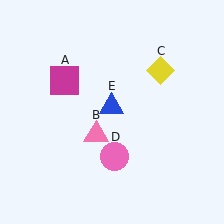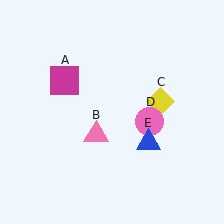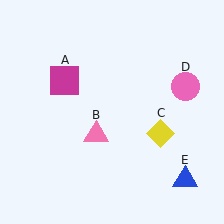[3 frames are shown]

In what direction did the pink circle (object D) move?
The pink circle (object D) moved up and to the right.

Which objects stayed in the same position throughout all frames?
Magenta square (object A) and pink triangle (object B) remained stationary.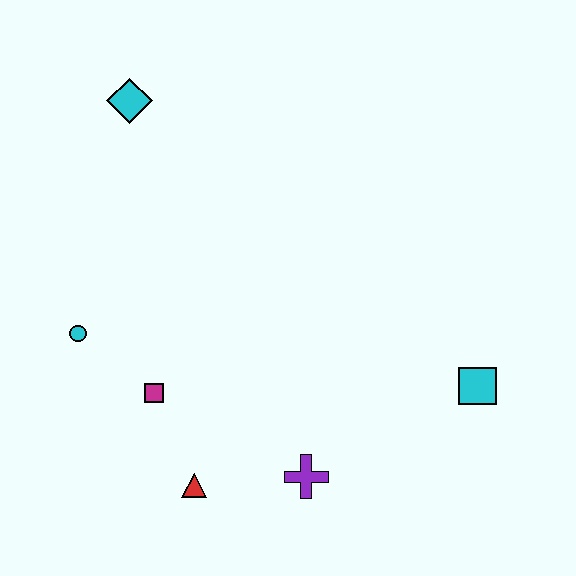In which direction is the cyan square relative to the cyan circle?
The cyan square is to the right of the cyan circle.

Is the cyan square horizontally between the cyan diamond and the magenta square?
No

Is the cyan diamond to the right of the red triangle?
No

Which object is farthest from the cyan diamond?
The cyan square is farthest from the cyan diamond.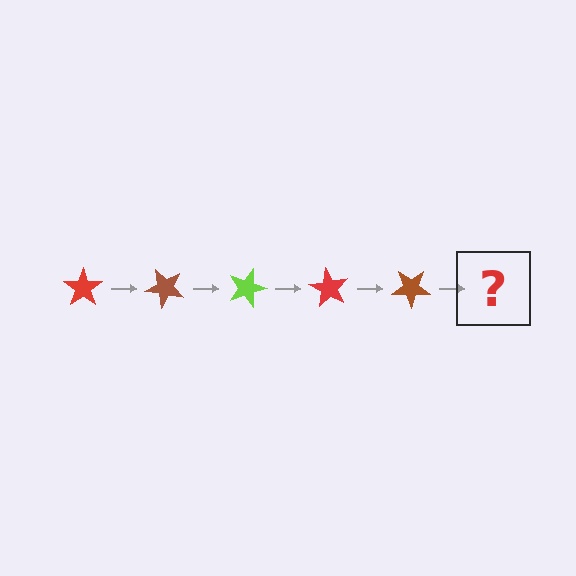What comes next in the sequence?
The next element should be a lime star, rotated 225 degrees from the start.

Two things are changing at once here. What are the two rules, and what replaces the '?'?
The two rules are that it rotates 45 degrees each step and the color cycles through red, brown, and lime. The '?' should be a lime star, rotated 225 degrees from the start.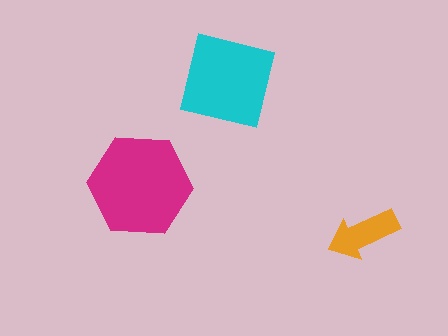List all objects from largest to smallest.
The magenta hexagon, the cyan square, the orange arrow.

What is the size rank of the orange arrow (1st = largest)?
3rd.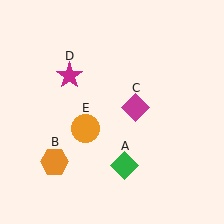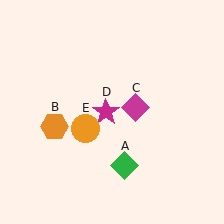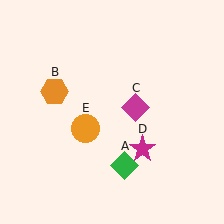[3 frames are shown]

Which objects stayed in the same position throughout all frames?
Green diamond (object A) and magenta diamond (object C) and orange circle (object E) remained stationary.